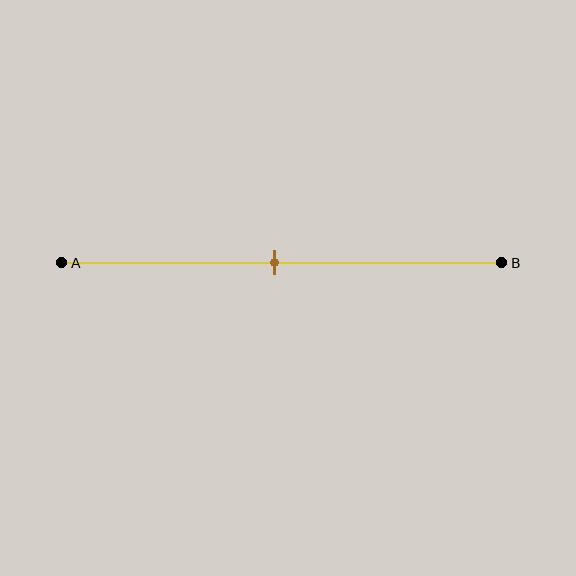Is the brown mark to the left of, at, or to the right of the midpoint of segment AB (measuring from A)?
The brown mark is approximately at the midpoint of segment AB.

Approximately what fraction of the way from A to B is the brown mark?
The brown mark is approximately 50% of the way from A to B.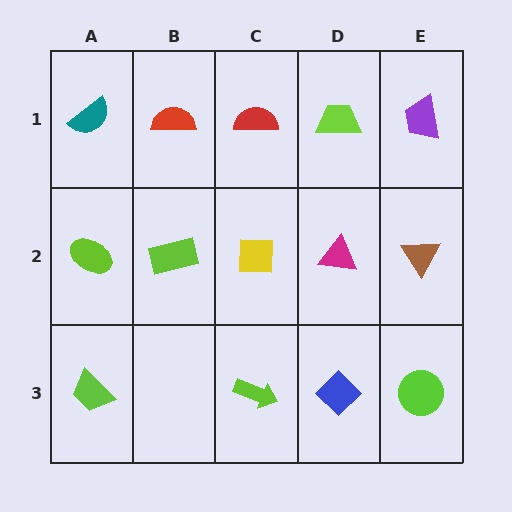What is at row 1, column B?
A red semicircle.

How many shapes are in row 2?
5 shapes.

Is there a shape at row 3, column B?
No, that cell is empty.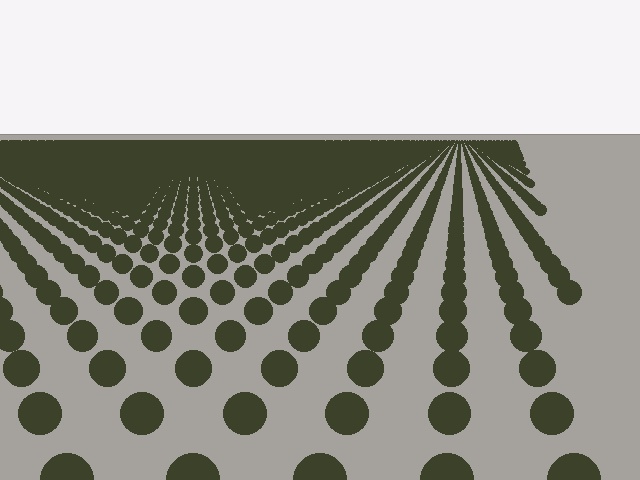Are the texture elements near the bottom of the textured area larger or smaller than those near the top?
Larger. Near the bottom, elements are closer to the viewer and appear at a bigger on-screen size.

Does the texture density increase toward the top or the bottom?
Density increases toward the top.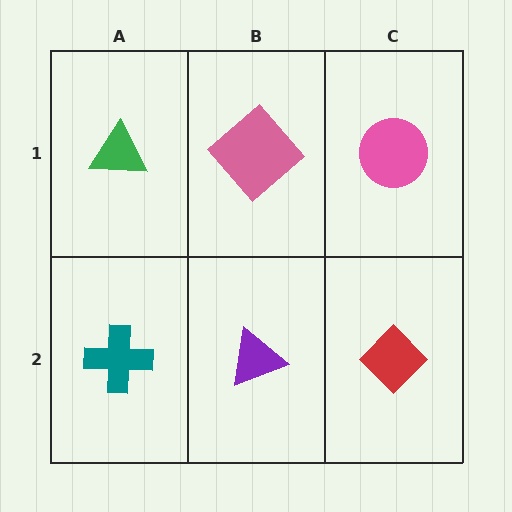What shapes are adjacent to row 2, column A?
A green triangle (row 1, column A), a purple triangle (row 2, column B).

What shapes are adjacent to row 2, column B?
A pink diamond (row 1, column B), a teal cross (row 2, column A), a red diamond (row 2, column C).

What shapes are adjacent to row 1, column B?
A purple triangle (row 2, column B), a green triangle (row 1, column A), a pink circle (row 1, column C).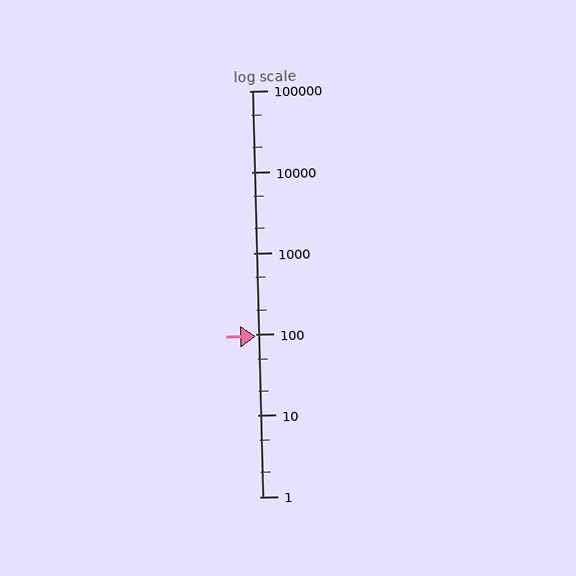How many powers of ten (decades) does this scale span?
The scale spans 5 decades, from 1 to 100000.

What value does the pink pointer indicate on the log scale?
The pointer indicates approximately 94.